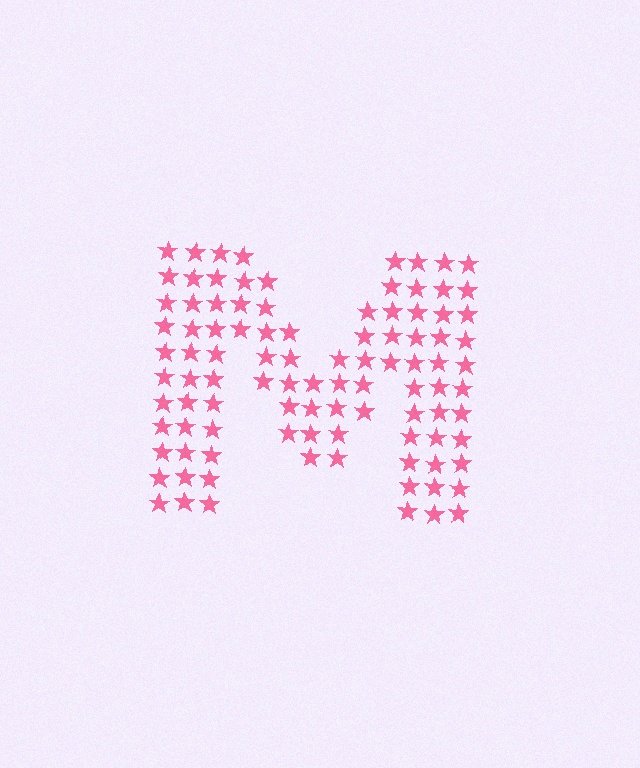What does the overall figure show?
The overall figure shows the letter M.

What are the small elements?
The small elements are stars.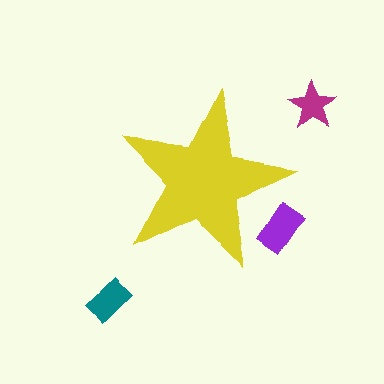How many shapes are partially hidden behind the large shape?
1 shape is partially hidden.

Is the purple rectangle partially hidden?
Yes, the purple rectangle is partially hidden behind the yellow star.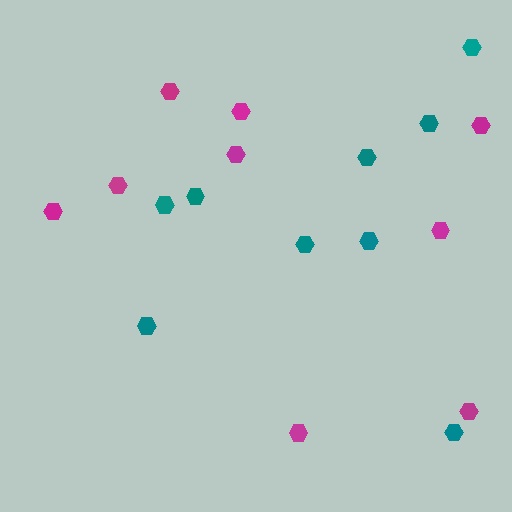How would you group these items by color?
There are 2 groups: one group of magenta hexagons (9) and one group of teal hexagons (9).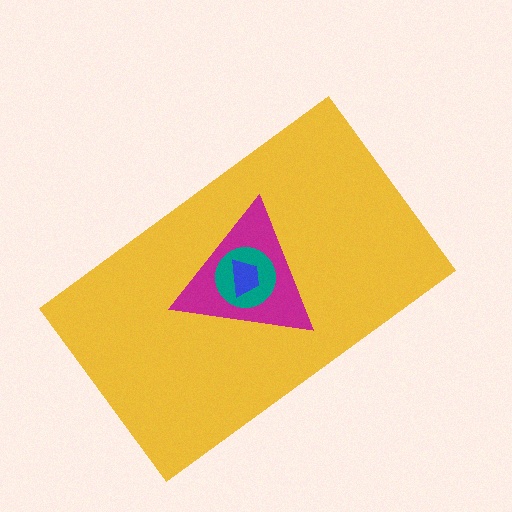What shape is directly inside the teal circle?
The blue trapezoid.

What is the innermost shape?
The blue trapezoid.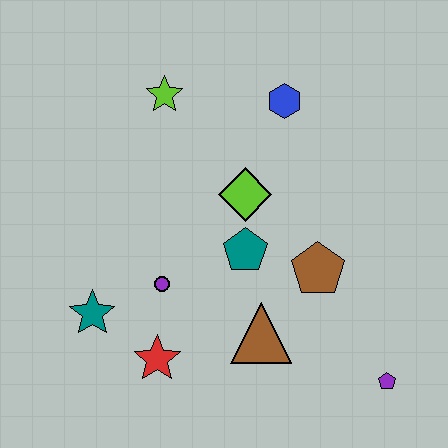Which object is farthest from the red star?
The blue hexagon is farthest from the red star.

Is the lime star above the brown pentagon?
Yes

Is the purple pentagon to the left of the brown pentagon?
No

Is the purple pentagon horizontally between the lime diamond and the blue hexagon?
No